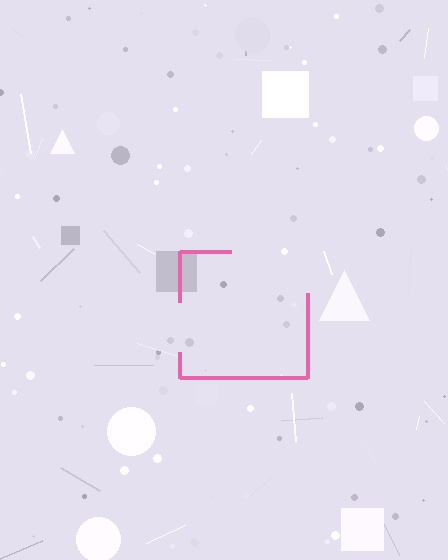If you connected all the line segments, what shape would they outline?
They would outline a square.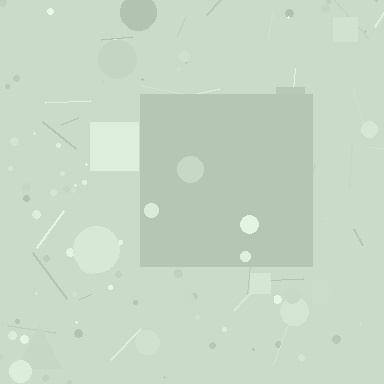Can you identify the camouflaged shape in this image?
The camouflaged shape is a square.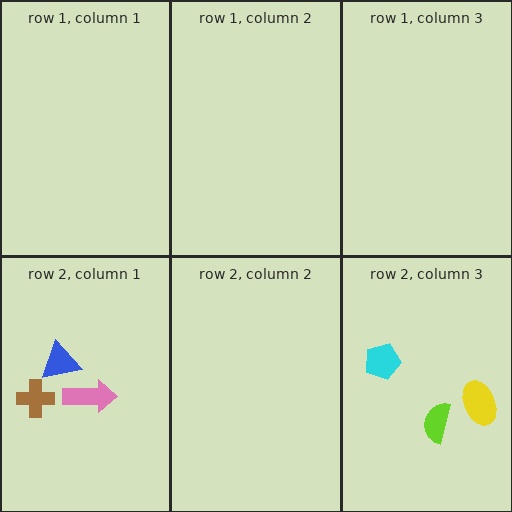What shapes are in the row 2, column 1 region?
The brown cross, the blue triangle, the pink arrow.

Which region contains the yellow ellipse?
The row 2, column 3 region.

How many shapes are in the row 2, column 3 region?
3.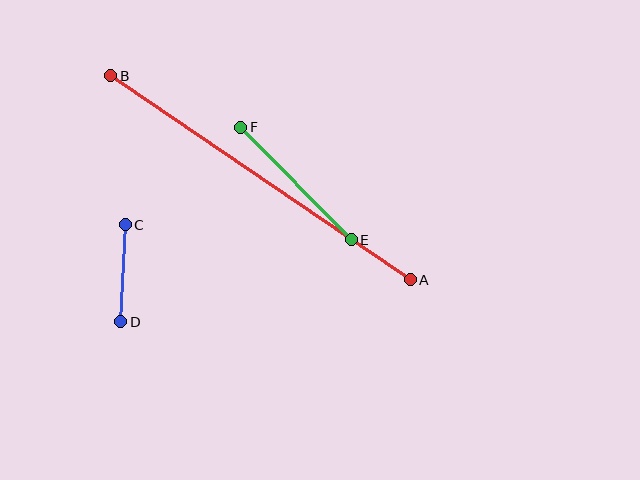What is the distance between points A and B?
The distance is approximately 362 pixels.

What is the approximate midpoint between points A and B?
The midpoint is at approximately (261, 178) pixels.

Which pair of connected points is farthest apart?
Points A and B are farthest apart.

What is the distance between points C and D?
The distance is approximately 97 pixels.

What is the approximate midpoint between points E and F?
The midpoint is at approximately (296, 183) pixels.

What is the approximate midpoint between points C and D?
The midpoint is at approximately (123, 273) pixels.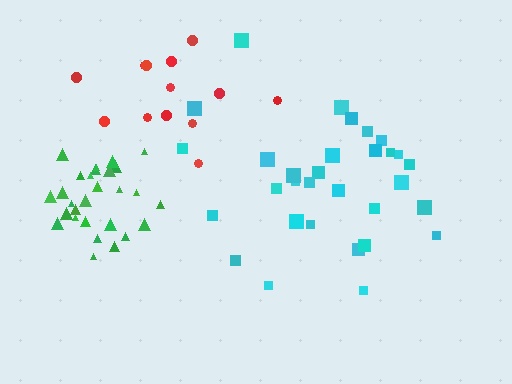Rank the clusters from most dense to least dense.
green, cyan, red.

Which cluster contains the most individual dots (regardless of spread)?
Cyan (31).